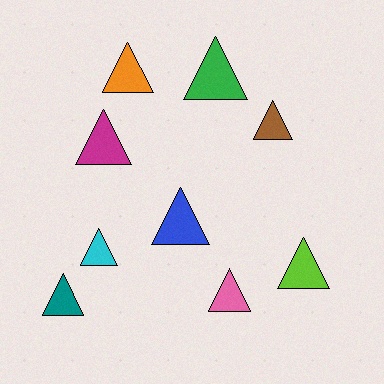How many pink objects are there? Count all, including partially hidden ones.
There is 1 pink object.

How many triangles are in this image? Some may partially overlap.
There are 9 triangles.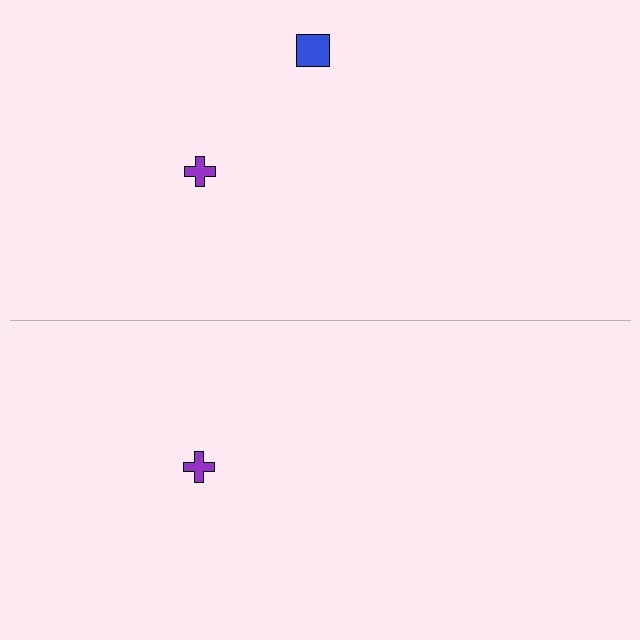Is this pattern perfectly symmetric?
No, the pattern is not perfectly symmetric. A blue square is missing from the bottom side.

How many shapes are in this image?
There are 3 shapes in this image.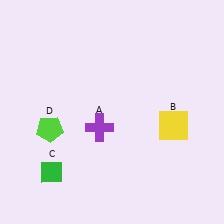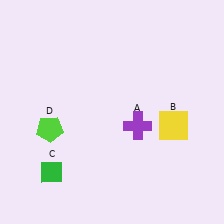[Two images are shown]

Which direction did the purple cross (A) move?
The purple cross (A) moved right.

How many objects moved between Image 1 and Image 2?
1 object moved between the two images.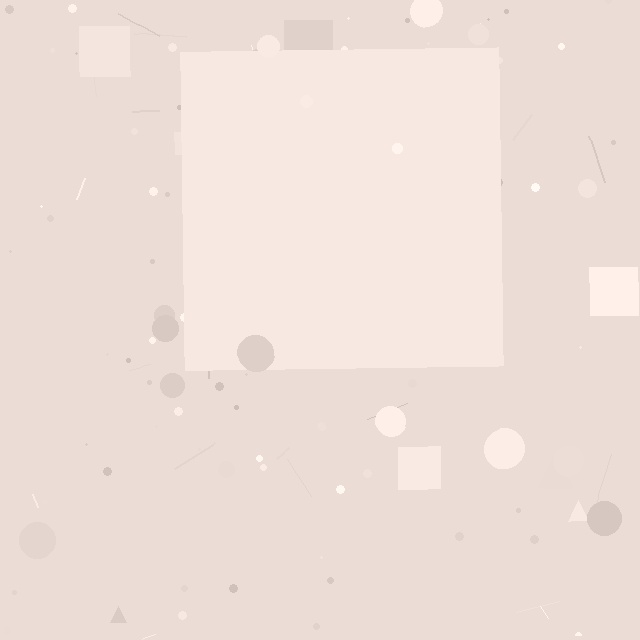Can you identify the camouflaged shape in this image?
The camouflaged shape is a square.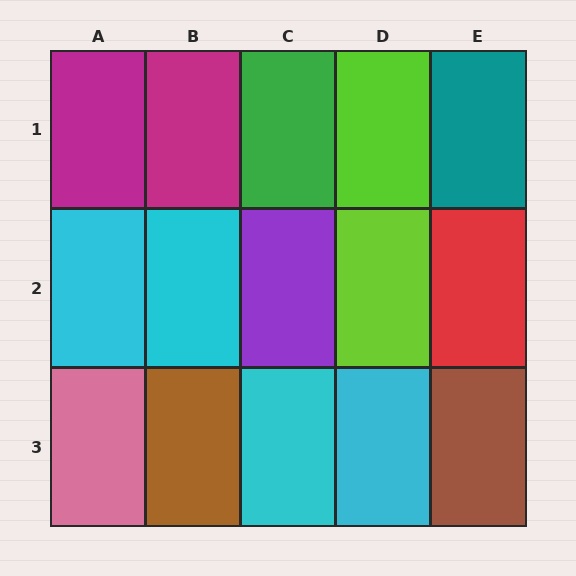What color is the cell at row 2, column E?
Red.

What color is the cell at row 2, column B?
Cyan.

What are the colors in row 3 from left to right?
Pink, brown, cyan, cyan, brown.